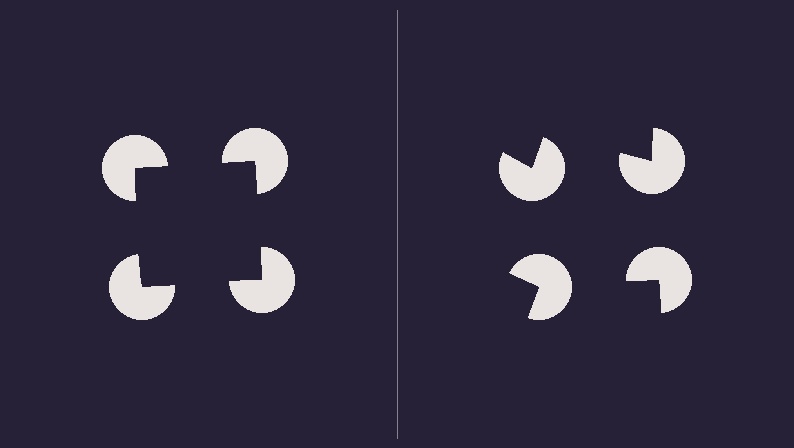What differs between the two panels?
The pac-man discs are positioned identically on both sides; only the wedge orientations differ. On the left they align to a square; on the right they are misaligned.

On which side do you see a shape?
An illusory square appears on the left side. On the right side the wedge cuts are rotated, so no coherent shape forms.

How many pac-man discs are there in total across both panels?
8 — 4 on each side.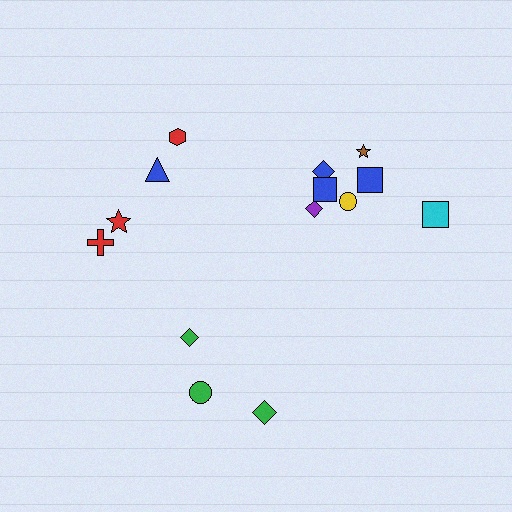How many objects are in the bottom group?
There are 3 objects.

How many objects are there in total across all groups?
There are 14 objects.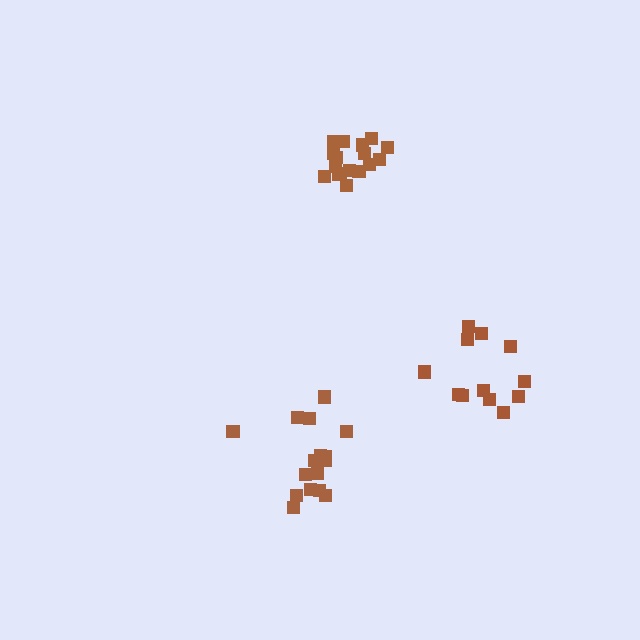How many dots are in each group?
Group 1: 17 dots, Group 2: 12 dots, Group 3: 16 dots (45 total).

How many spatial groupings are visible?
There are 3 spatial groupings.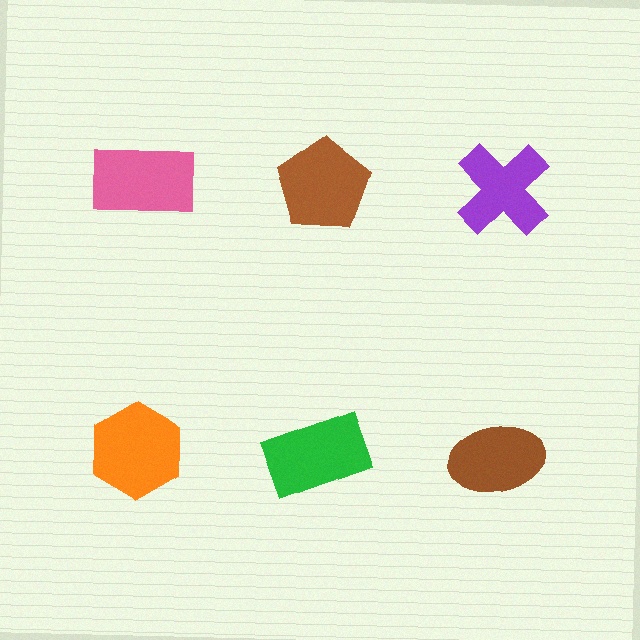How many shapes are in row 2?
3 shapes.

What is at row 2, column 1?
An orange hexagon.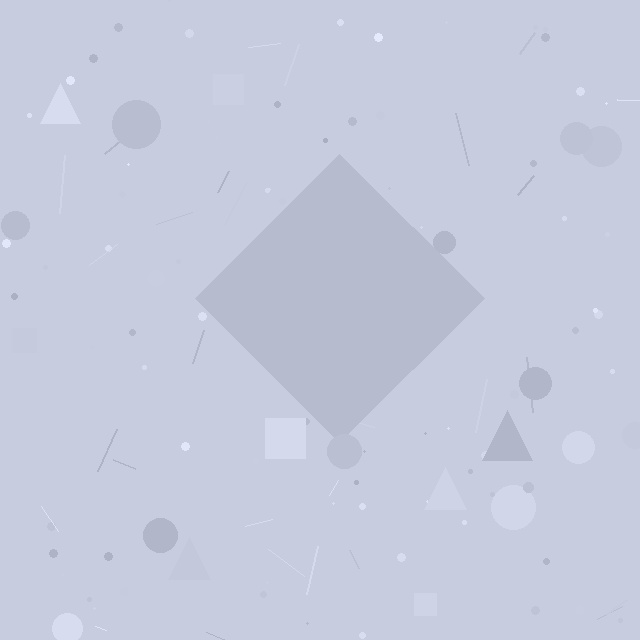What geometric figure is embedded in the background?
A diamond is embedded in the background.